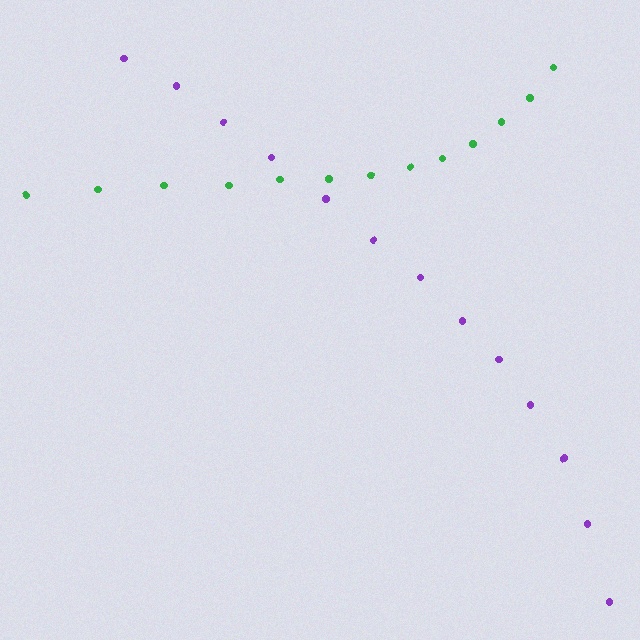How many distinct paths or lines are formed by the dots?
There are 2 distinct paths.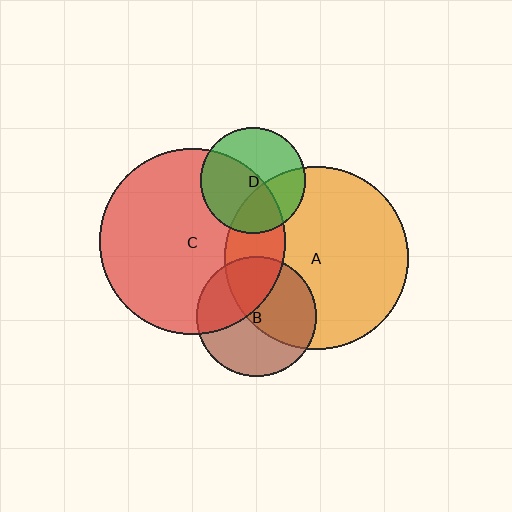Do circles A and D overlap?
Yes.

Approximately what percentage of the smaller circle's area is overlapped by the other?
Approximately 35%.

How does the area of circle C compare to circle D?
Approximately 3.1 times.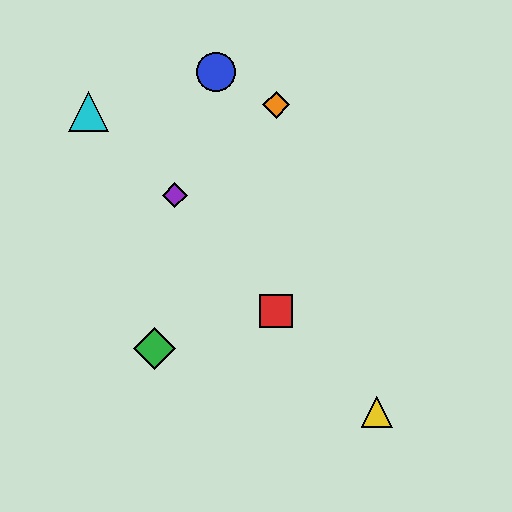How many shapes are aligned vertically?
2 shapes (the red square, the orange diamond) are aligned vertically.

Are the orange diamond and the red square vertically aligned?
Yes, both are at x≈276.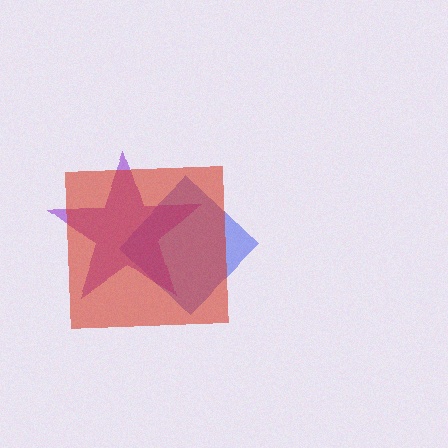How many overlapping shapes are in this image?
There are 3 overlapping shapes in the image.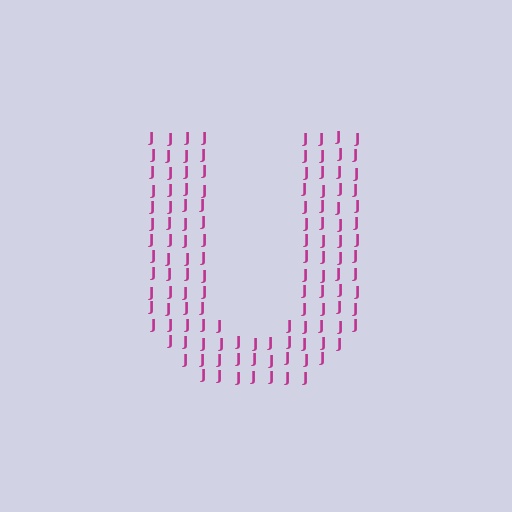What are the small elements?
The small elements are letter J's.